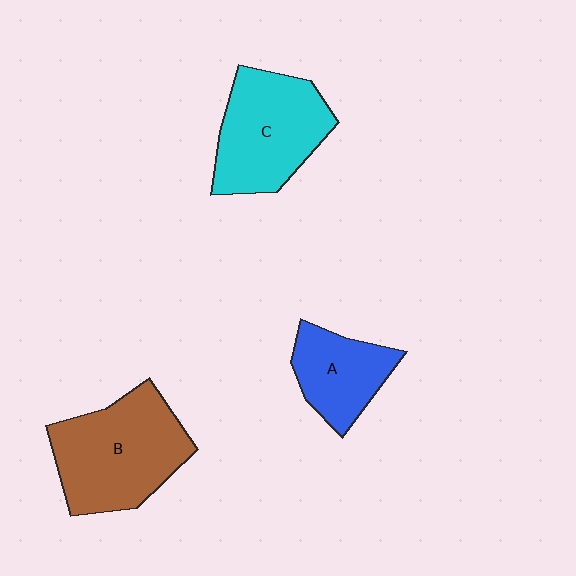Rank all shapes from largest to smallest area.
From largest to smallest: B (brown), C (cyan), A (blue).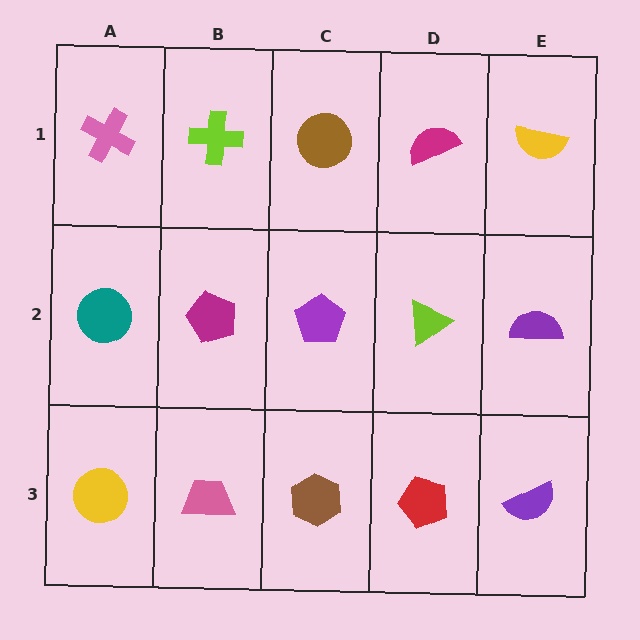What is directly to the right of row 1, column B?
A brown circle.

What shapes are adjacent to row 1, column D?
A lime triangle (row 2, column D), a brown circle (row 1, column C), a yellow semicircle (row 1, column E).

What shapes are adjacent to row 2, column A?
A pink cross (row 1, column A), a yellow circle (row 3, column A), a magenta pentagon (row 2, column B).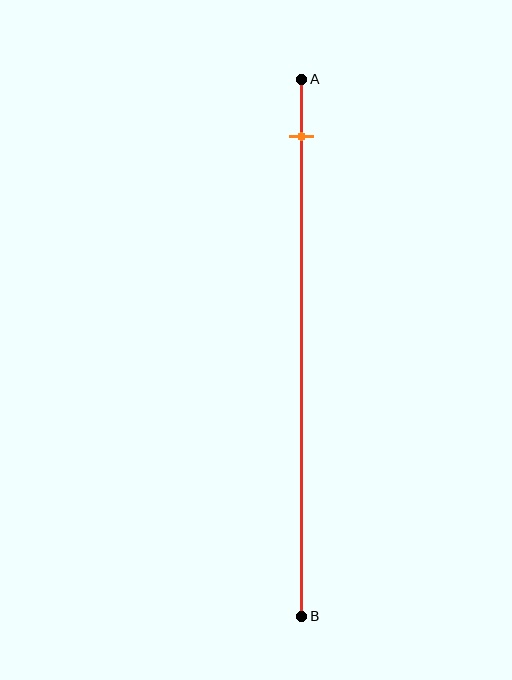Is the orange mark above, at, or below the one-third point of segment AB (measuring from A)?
The orange mark is above the one-third point of segment AB.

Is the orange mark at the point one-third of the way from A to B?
No, the mark is at about 10% from A, not at the 33% one-third point.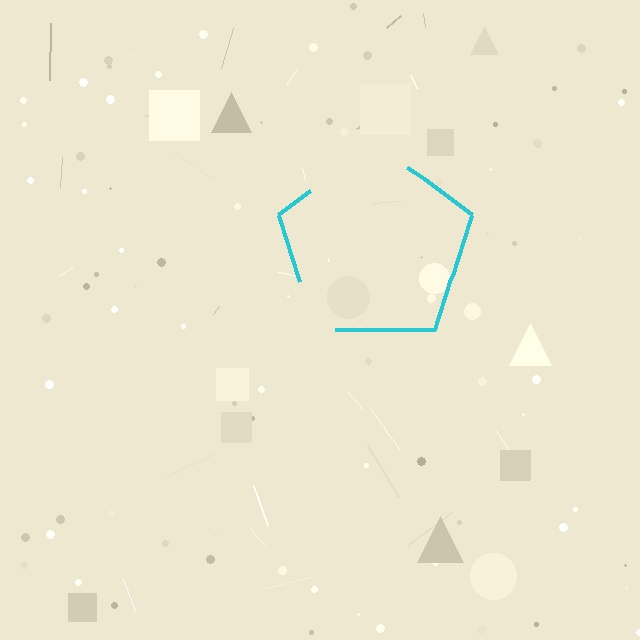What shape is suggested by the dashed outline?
The dashed outline suggests a pentagon.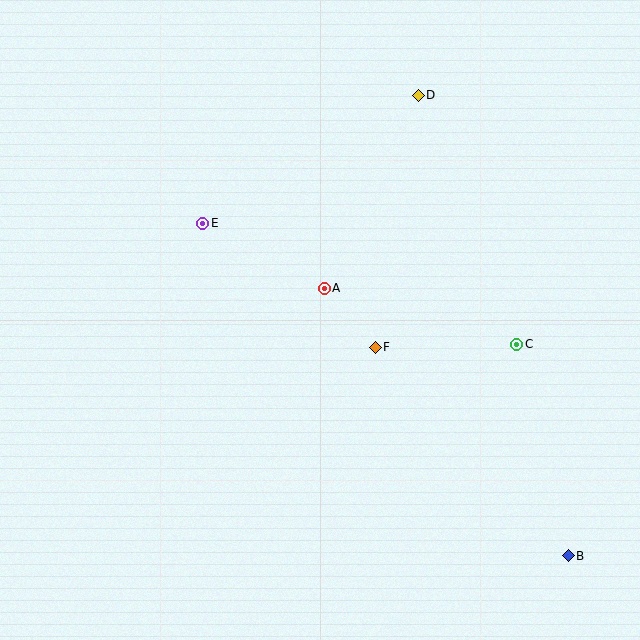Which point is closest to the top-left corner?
Point E is closest to the top-left corner.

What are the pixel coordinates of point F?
Point F is at (375, 347).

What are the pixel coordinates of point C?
Point C is at (517, 344).